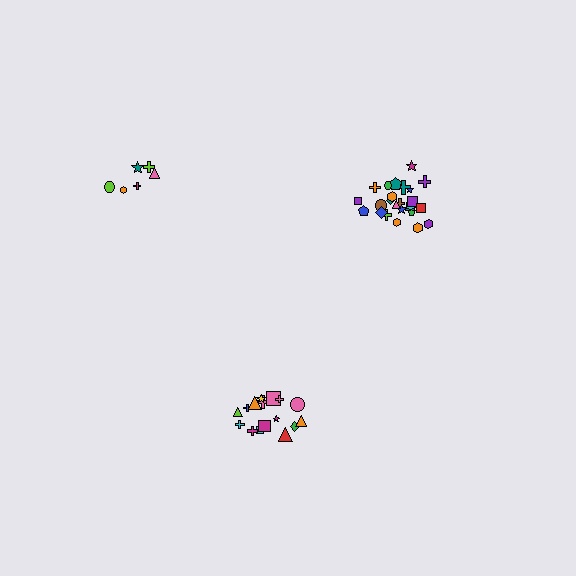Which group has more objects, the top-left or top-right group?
The top-right group.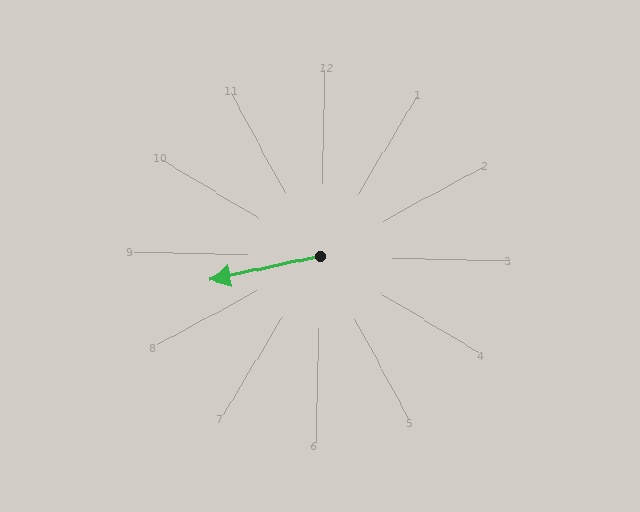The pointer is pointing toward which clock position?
Roughly 9 o'clock.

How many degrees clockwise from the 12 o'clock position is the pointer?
Approximately 257 degrees.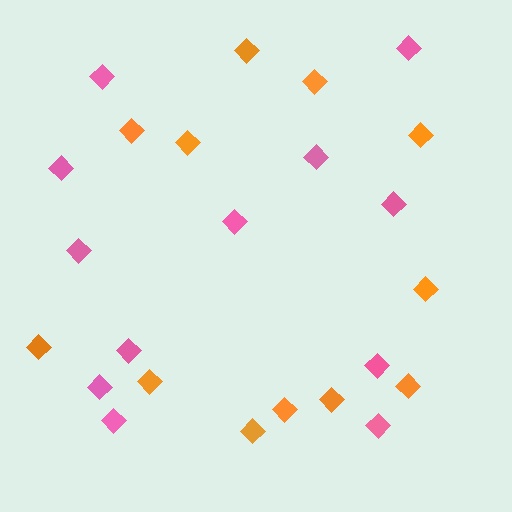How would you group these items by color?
There are 2 groups: one group of orange diamonds (12) and one group of pink diamonds (12).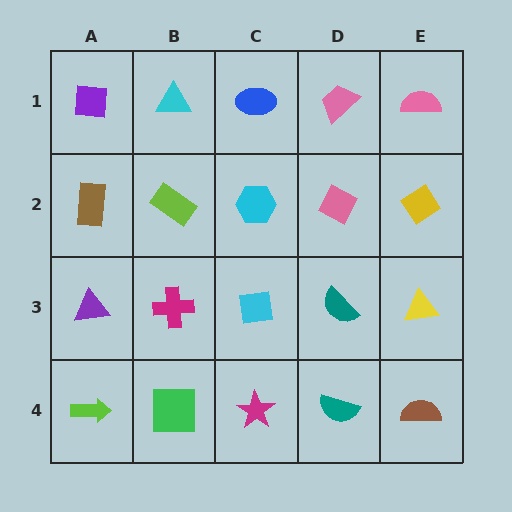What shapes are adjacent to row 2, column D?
A pink trapezoid (row 1, column D), a teal semicircle (row 3, column D), a cyan hexagon (row 2, column C), a yellow diamond (row 2, column E).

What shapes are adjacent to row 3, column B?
A lime rectangle (row 2, column B), a green square (row 4, column B), a purple triangle (row 3, column A), a cyan square (row 3, column C).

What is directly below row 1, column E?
A yellow diamond.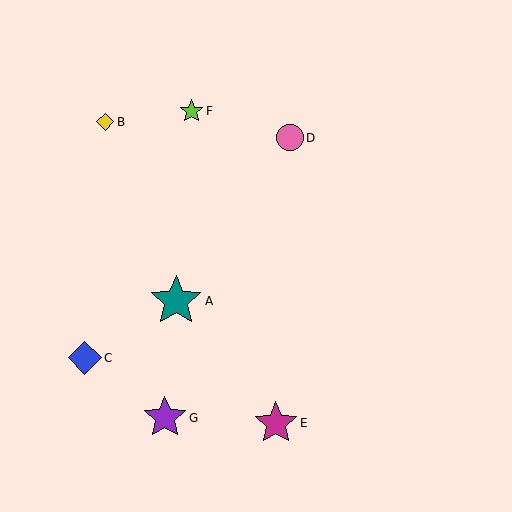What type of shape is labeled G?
Shape G is a purple star.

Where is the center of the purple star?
The center of the purple star is at (165, 418).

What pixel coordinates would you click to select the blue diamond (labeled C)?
Click at (85, 358) to select the blue diamond C.